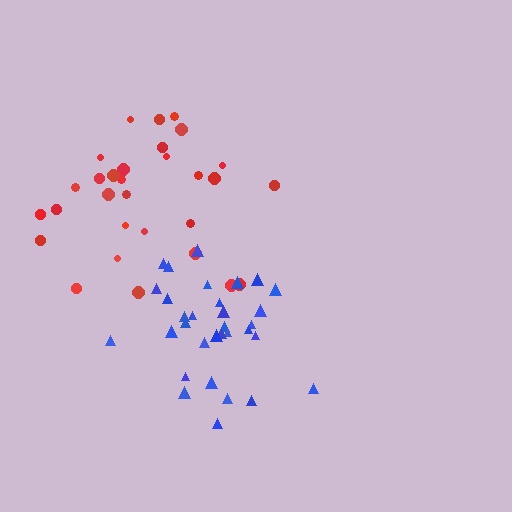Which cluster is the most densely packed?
Blue.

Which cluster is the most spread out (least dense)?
Red.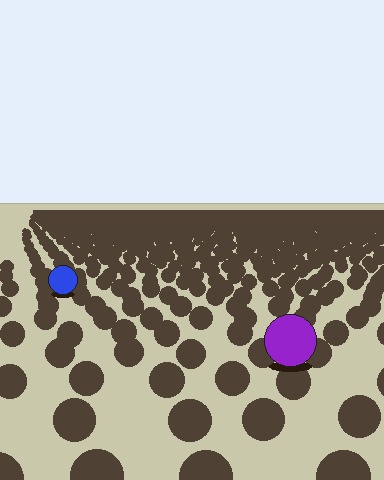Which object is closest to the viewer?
The purple circle is closest. The texture marks near it are larger and more spread out.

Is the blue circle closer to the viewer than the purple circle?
No. The purple circle is closer — you can tell from the texture gradient: the ground texture is coarser near it.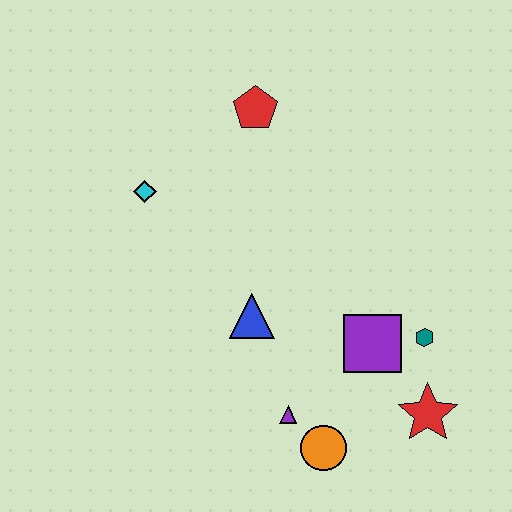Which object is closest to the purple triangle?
The orange circle is closest to the purple triangle.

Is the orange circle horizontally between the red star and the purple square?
No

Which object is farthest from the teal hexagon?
The cyan diamond is farthest from the teal hexagon.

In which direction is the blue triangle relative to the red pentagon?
The blue triangle is below the red pentagon.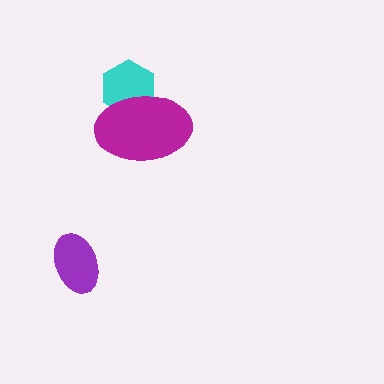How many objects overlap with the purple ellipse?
0 objects overlap with the purple ellipse.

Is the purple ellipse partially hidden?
No, no other shape covers it.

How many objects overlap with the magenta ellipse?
1 object overlaps with the magenta ellipse.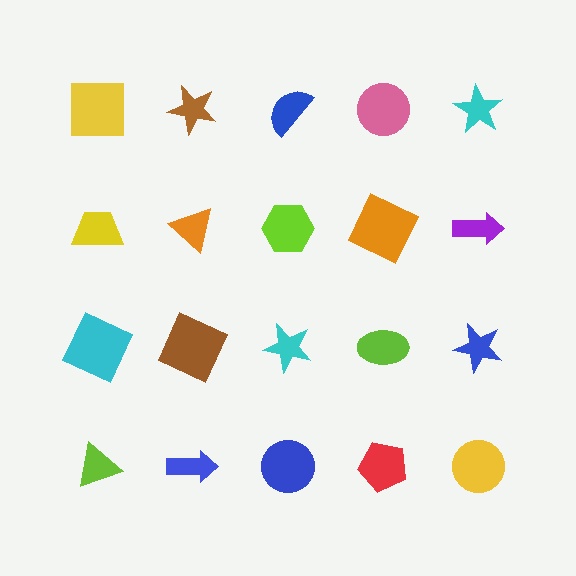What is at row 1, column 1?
A yellow square.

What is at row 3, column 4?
A lime ellipse.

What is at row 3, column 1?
A cyan square.